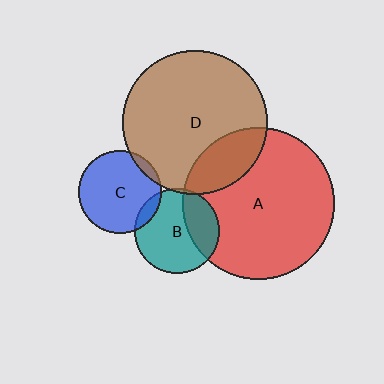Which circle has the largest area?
Circle A (red).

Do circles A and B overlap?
Yes.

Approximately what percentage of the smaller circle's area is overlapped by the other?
Approximately 30%.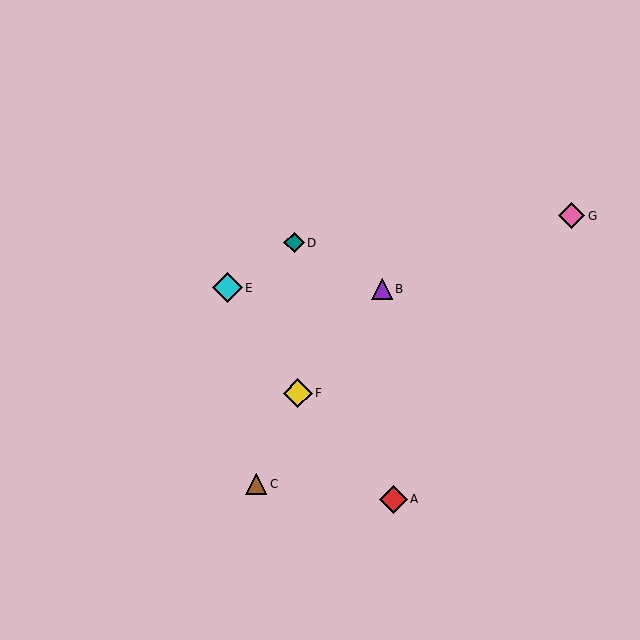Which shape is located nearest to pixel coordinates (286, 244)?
The teal diamond (labeled D) at (294, 243) is nearest to that location.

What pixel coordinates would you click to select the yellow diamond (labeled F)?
Click at (298, 393) to select the yellow diamond F.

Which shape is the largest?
The cyan diamond (labeled E) is the largest.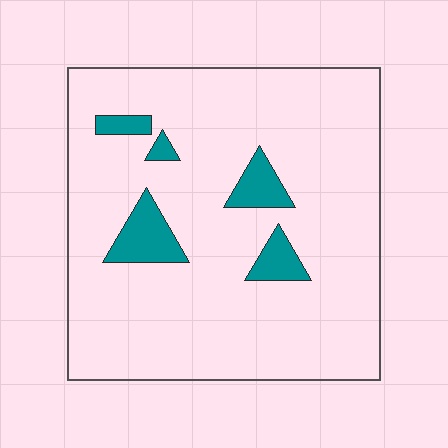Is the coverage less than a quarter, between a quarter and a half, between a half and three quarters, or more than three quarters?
Less than a quarter.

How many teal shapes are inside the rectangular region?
5.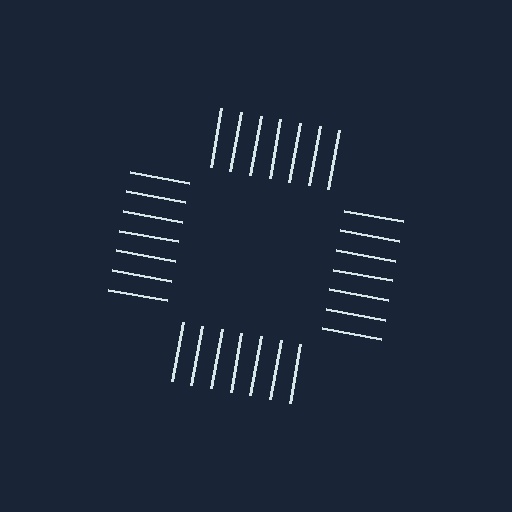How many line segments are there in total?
28 — 7 along each of the 4 edges.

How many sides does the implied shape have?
4 sides — the line-ends trace a square.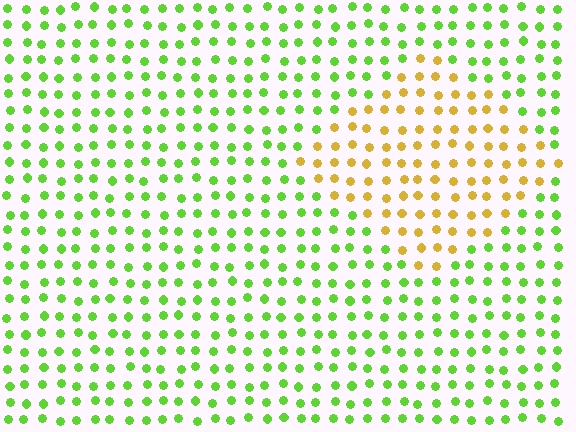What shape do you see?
I see a diamond.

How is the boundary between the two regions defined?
The boundary is defined purely by a slight shift in hue (about 58 degrees). Spacing, size, and orientation are identical on both sides.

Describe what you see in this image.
The image is filled with small lime elements in a uniform arrangement. A diamond-shaped region is visible where the elements are tinted to a slightly different hue, forming a subtle color boundary.